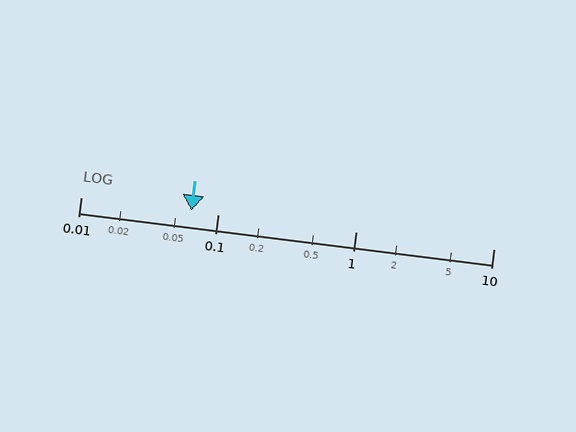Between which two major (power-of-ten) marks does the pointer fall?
The pointer is between 0.01 and 0.1.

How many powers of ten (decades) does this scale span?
The scale spans 3 decades, from 0.01 to 10.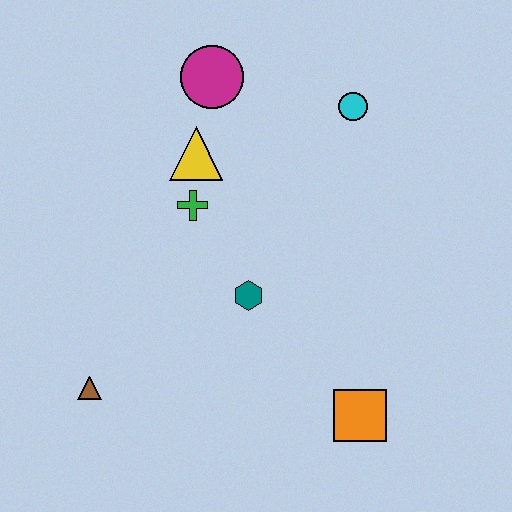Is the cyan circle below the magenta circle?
Yes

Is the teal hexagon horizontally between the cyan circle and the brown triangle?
Yes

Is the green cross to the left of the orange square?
Yes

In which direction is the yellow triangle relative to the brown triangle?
The yellow triangle is above the brown triangle.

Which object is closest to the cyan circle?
The magenta circle is closest to the cyan circle.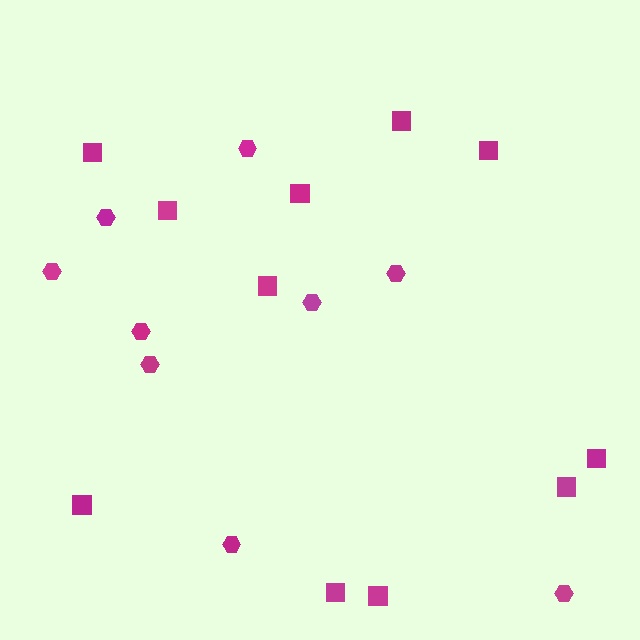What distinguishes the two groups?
There are 2 groups: one group of hexagons (9) and one group of squares (11).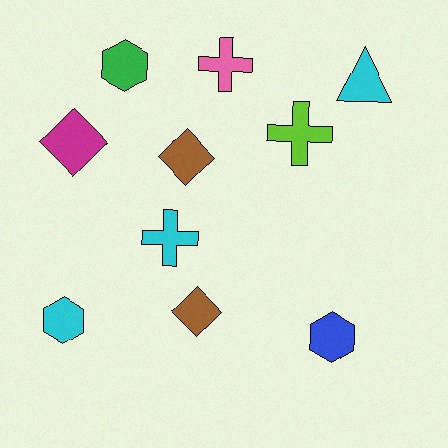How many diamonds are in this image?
There are 3 diamonds.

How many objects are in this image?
There are 10 objects.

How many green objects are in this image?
There is 1 green object.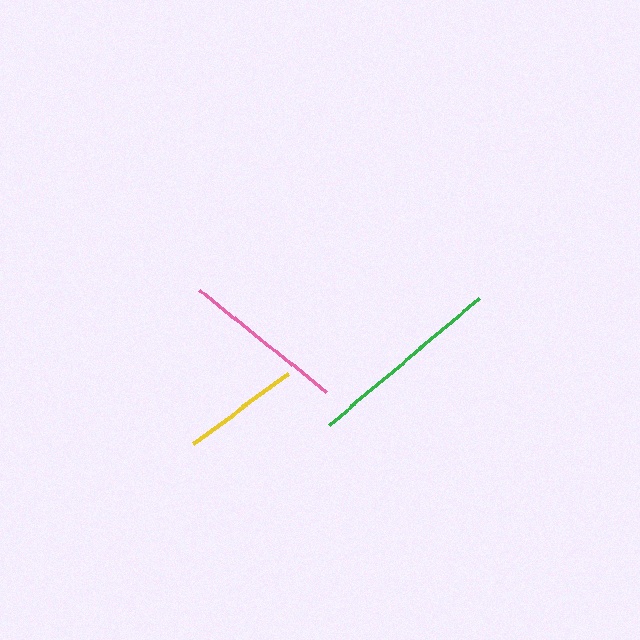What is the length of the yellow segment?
The yellow segment is approximately 118 pixels long.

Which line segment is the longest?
The green line is the longest at approximately 197 pixels.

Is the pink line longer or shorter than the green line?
The green line is longer than the pink line.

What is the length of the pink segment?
The pink segment is approximately 163 pixels long.